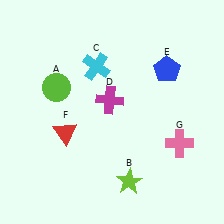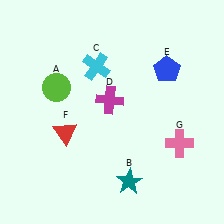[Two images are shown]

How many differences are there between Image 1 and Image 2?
There is 1 difference between the two images.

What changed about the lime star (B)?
In Image 1, B is lime. In Image 2, it changed to teal.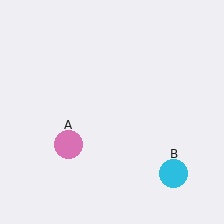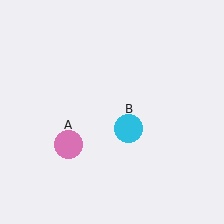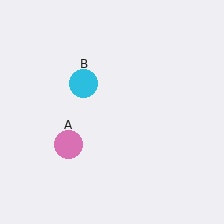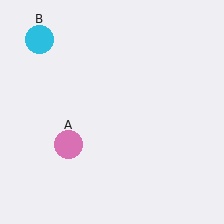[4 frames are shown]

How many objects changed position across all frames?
1 object changed position: cyan circle (object B).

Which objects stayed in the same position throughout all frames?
Pink circle (object A) remained stationary.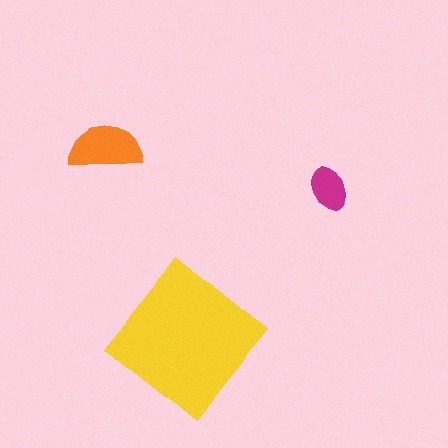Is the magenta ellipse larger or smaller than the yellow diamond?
Smaller.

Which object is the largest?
The yellow diamond.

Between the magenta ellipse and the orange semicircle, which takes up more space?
The orange semicircle.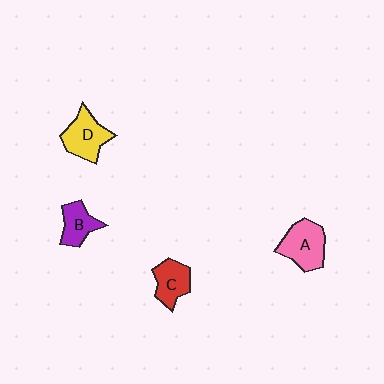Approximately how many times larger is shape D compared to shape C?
Approximately 1.2 times.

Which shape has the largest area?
Shape A (pink).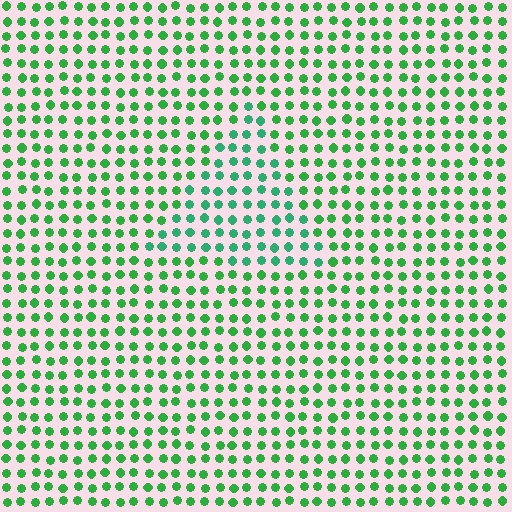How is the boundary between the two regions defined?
The boundary is defined purely by a slight shift in hue (about 25 degrees). Spacing, size, and orientation are identical on both sides.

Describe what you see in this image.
The image is filled with small green elements in a uniform arrangement. A triangle-shaped region is visible where the elements are tinted to a slightly different hue, forming a subtle color boundary.